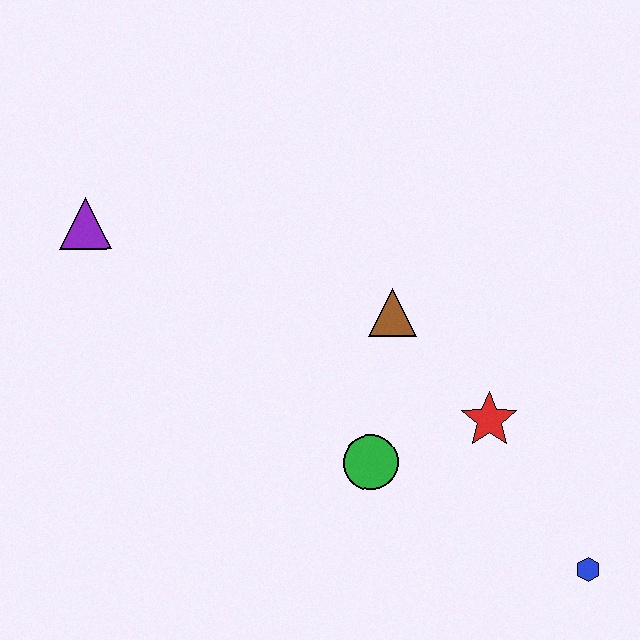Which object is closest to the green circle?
The red star is closest to the green circle.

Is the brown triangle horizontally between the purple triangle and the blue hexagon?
Yes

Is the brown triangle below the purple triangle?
Yes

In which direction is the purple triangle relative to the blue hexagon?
The purple triangle is to the left of the blue hexagon.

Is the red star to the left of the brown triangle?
No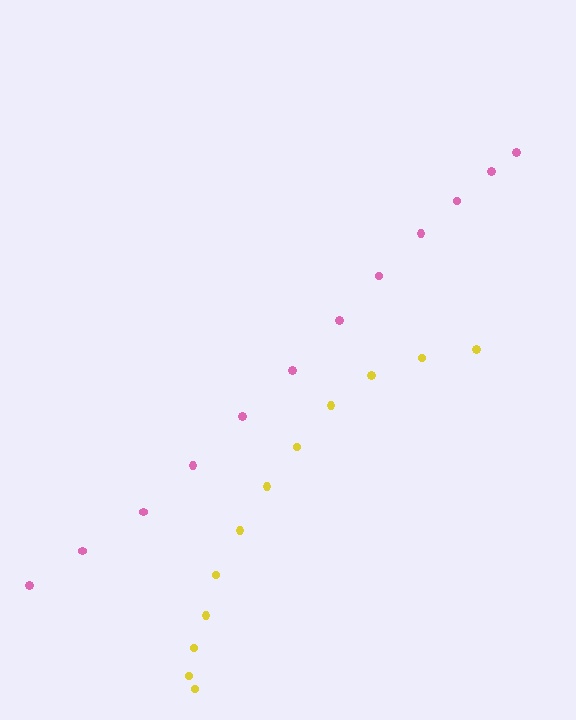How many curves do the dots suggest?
There are 2 distinct paths.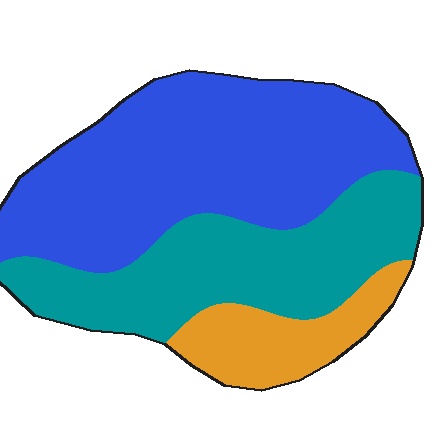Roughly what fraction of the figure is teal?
Teal covers about 35% of the figure.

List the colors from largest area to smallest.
From largest to smallest: blue, teal, orange.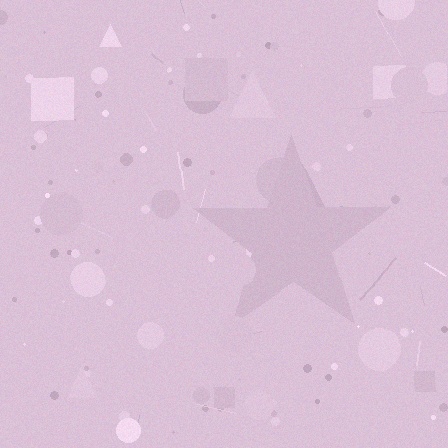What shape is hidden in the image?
A star is hidden in the image.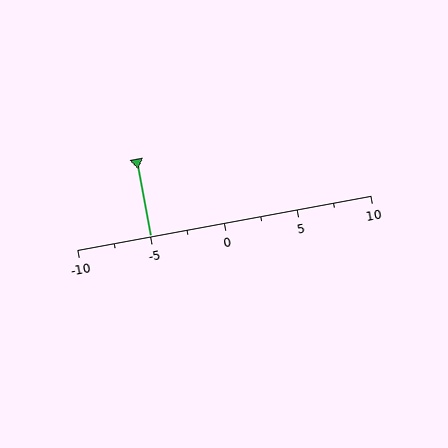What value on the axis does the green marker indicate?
The marker indicates approximately -5.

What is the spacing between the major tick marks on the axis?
The major ticks are spaced 5 apart.